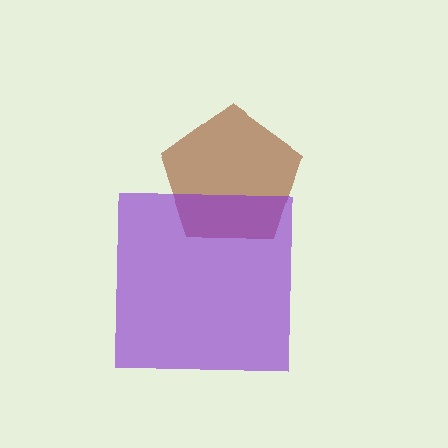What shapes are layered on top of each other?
The layered shapes are: a brown pentagon, a purple square.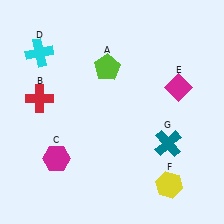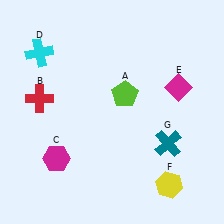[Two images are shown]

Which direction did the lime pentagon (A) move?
The lime pentagon (A) moved down.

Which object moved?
The lime pentagon (A) moved down.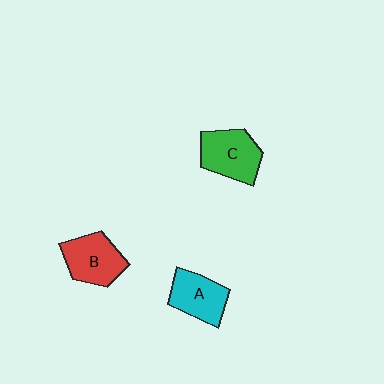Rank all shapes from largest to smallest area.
From largest to smallest: C (green), B (red), A (cyan).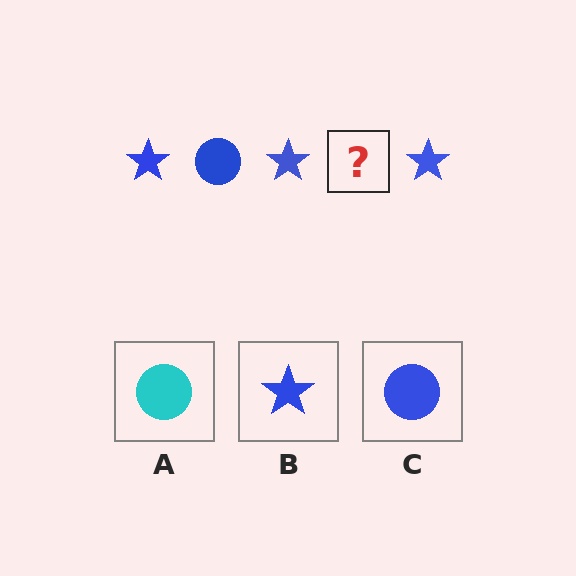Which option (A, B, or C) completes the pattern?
C.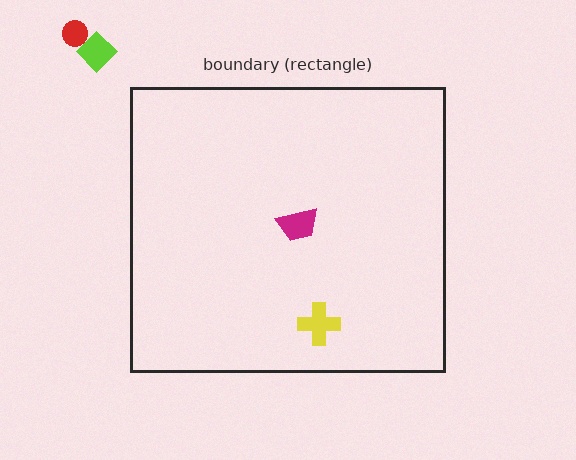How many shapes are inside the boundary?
2 inside, 2 outside.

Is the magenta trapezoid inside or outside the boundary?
Inside.